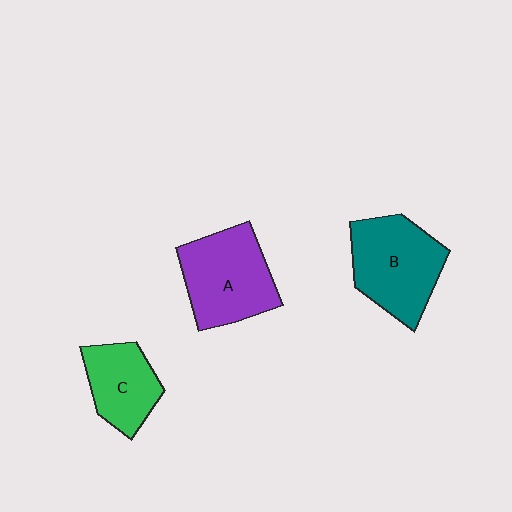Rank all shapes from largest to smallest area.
From largest to smallest: B (teal), A (purple), C (green).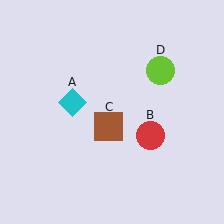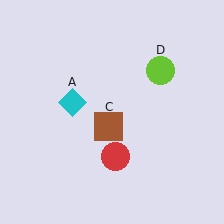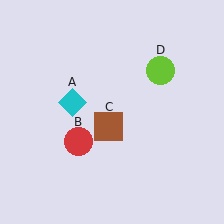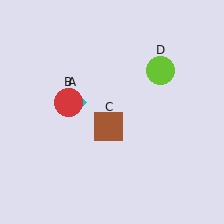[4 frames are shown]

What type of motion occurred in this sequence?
The red circle (object B) rotated clockwise around the center of the scene.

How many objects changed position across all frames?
1 object changed position: red circle (object B).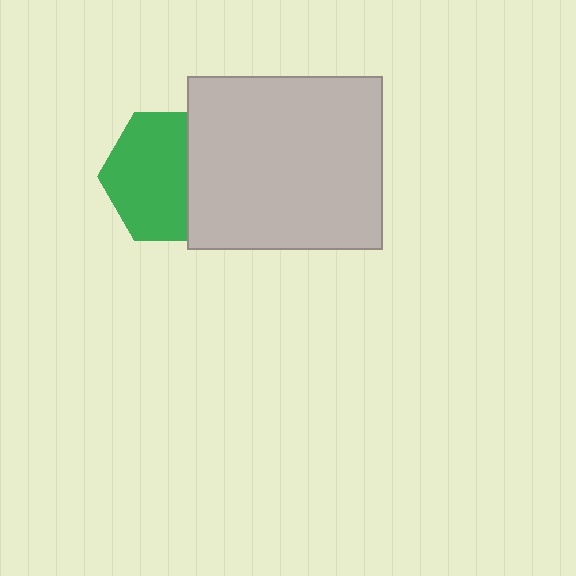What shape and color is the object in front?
The object in front is a light gray rectangle.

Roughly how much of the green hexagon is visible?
About half of it is visible (roughly 64%).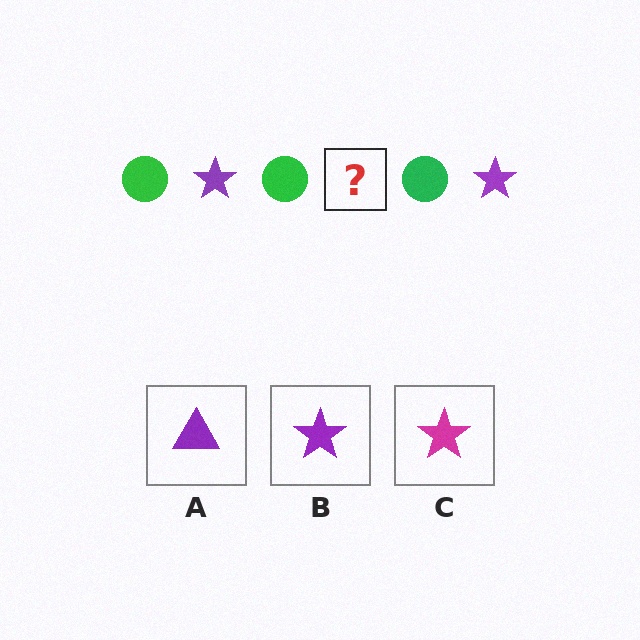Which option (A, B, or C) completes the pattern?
B.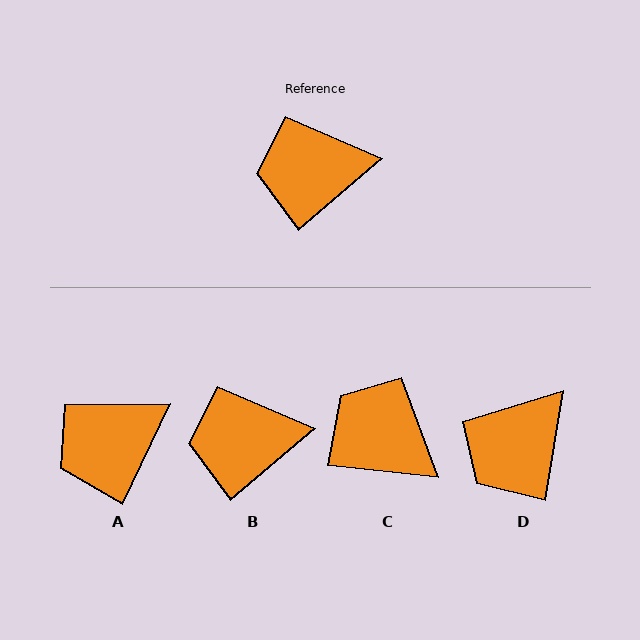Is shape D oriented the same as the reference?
No, it is off by about 40 degrees.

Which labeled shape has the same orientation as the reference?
B.